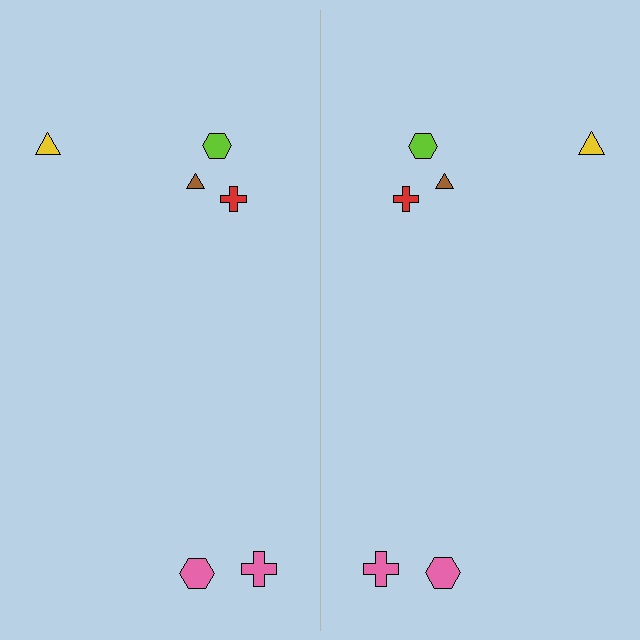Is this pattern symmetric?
Yes, this pattern has bilateral (reflection) symmetry.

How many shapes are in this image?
There are 12 shapes in this image.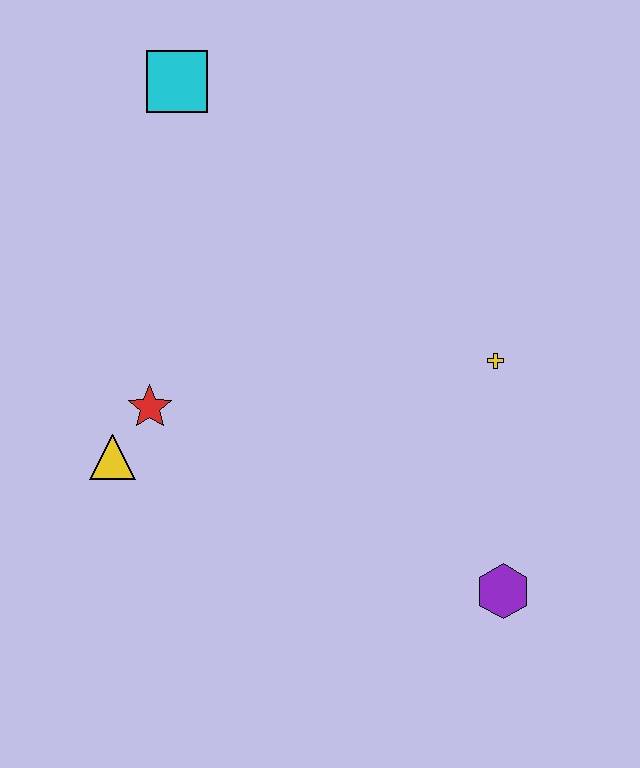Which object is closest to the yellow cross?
The purple hexagon is closest to the yellow cross.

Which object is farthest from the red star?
The purple hexagon is farthest from the red star.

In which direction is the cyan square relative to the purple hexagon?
The cyan square is above the purple hexagon.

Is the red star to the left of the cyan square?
Yes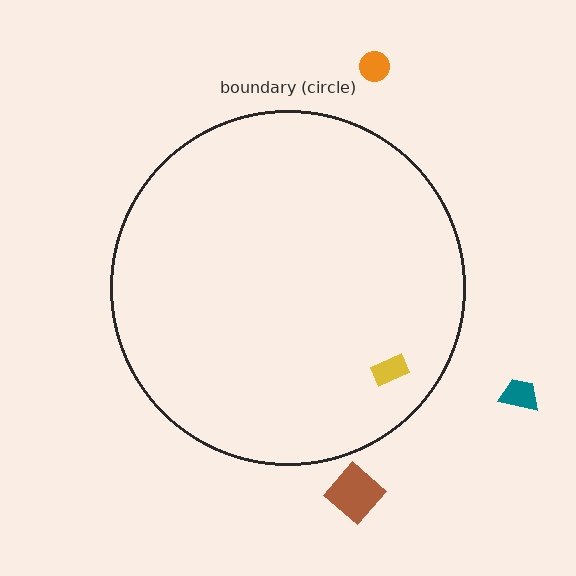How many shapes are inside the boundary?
1 inside, 3 outside.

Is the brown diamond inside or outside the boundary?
Outside.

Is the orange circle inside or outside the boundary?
Outside.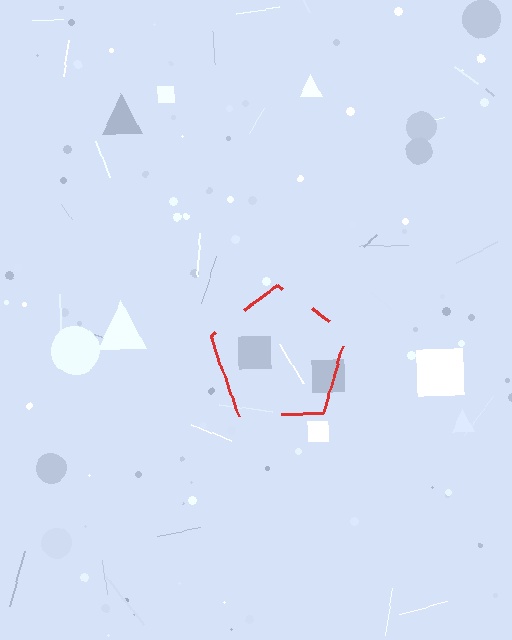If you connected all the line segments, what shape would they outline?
They would outline a pentagon.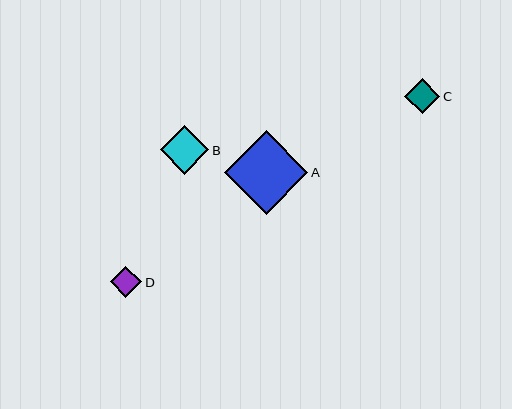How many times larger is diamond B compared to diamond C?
Diamond B is approximately 1.4 times the size of diamond C.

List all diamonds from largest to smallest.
From largest to smallest: A, B, C, D.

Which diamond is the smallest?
Diamond D is the smallest with a size of approximately 31 pixels.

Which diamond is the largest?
Diamond A is the largest with a size of approximately 83 pixels.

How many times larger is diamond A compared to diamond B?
Diamond A is approximately 1.7 times the size of diamond B.